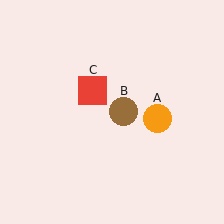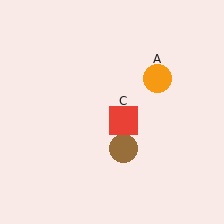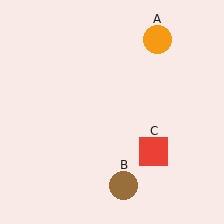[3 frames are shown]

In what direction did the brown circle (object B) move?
The brown circle (object B) moved down.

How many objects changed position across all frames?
3 objects changed position: orange circle (object A), brown circle (object B), red square (object C).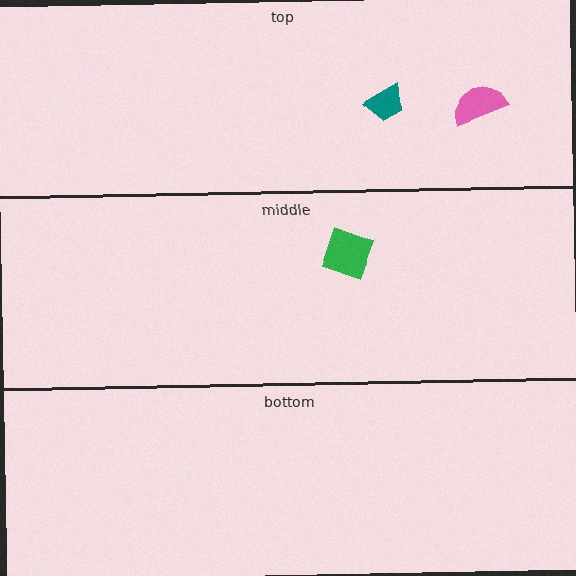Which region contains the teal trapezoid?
The top region.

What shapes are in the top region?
The teal trapezoid, the pink semicircle.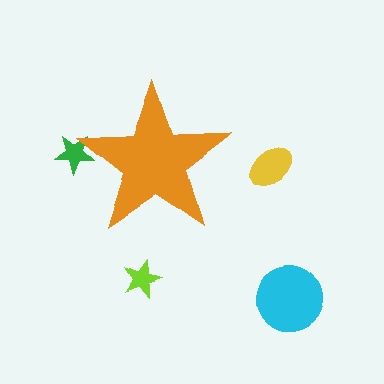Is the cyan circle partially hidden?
No, the cyan circle is fully visible.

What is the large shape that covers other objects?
An orange star.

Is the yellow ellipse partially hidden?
No, the yellow ellipse is fully visible.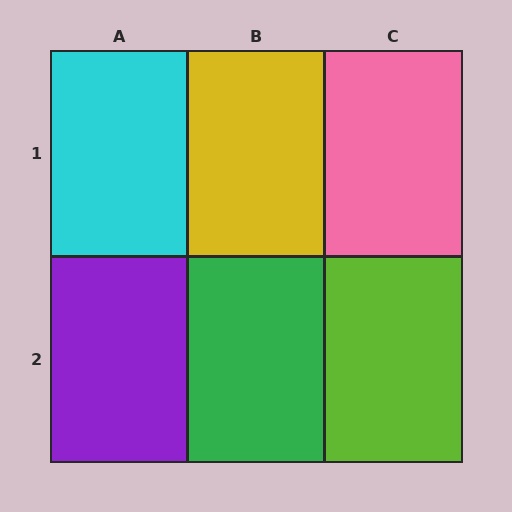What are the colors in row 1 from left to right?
Cyan, yellow, pink.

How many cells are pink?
1 cell is pink.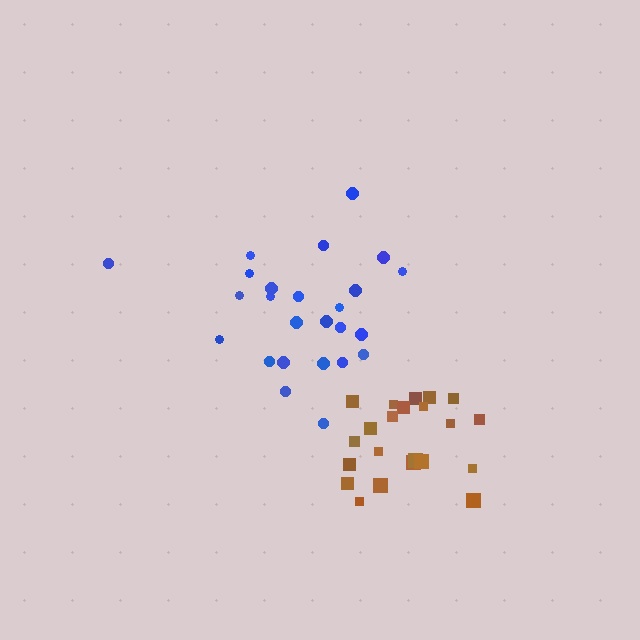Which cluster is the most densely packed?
Blue.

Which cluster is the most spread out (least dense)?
Brown.